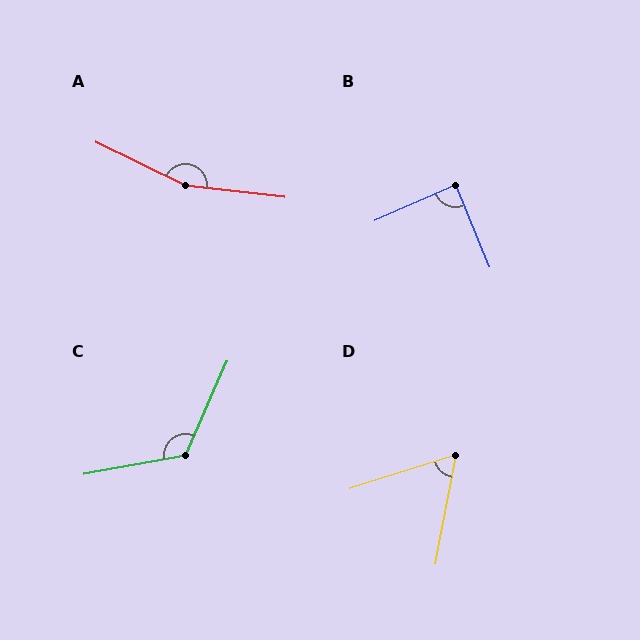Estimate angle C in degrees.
Approximately 124 degrees.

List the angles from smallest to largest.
D (62°), B (88°), C (124°), A (161°).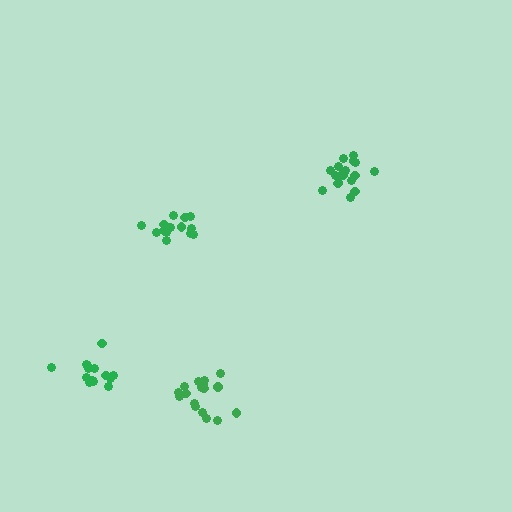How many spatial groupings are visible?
There are 4 spatial groupings.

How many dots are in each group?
Group 1: 15 dots, Group 2: 18 dots, Group 3: 14 dots, Group 4: 17 dots (64 total).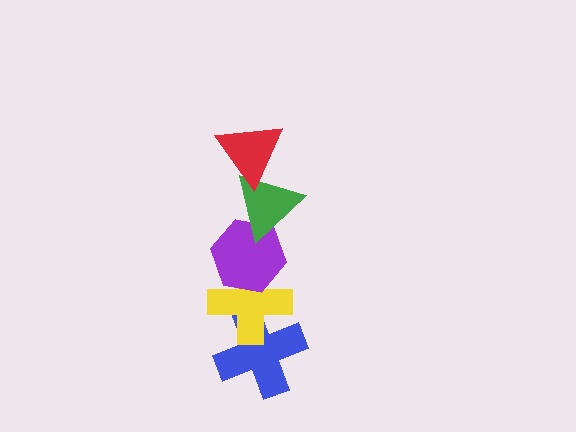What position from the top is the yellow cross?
The yellow cross is 4th from the top.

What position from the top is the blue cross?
The blue cross is 5th from the top.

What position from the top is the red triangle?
The red triangle is 1st from the top.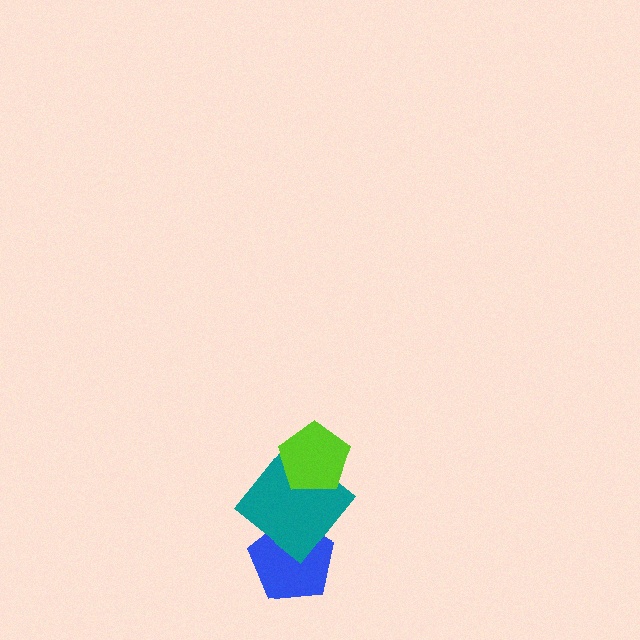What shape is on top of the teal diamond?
The lime pentagon is on top of the teal diamond.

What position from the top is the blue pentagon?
The blue pentagon is 3rd from the top.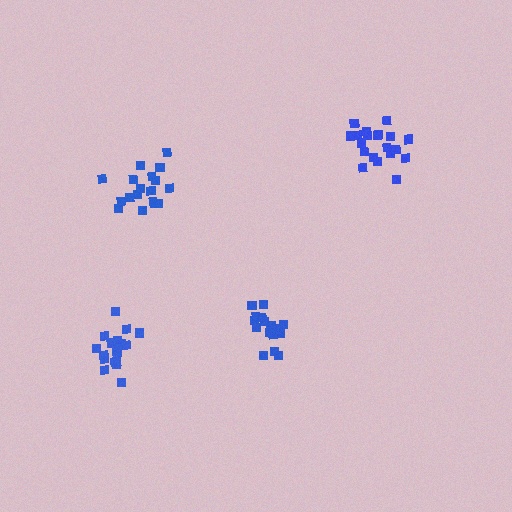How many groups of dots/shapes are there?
There are 4 groups.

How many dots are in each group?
Group 1: 17 dots, Group 2: 18 dots, Group 3: 21 dots, Group 4: 20 dots (76 total).